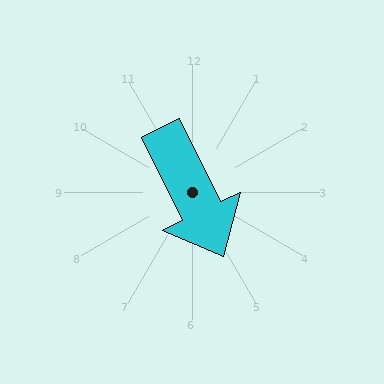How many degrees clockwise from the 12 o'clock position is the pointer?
Approximately 154 degrees.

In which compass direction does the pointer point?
Southeast.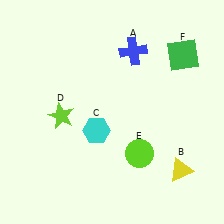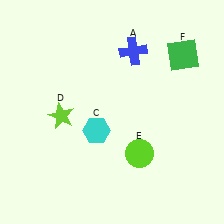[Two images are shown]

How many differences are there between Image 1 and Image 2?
There is 1 difference between the two images.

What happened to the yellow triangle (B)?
The yellow triangle (B) was removed in Image 2. It was in the bottom-right area of Image 1.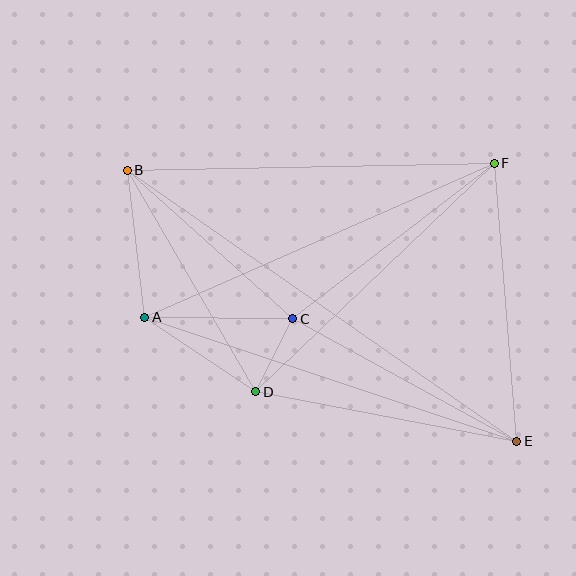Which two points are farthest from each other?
Points B and E are farthest from each other.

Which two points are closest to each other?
Points C and D are closest to each other.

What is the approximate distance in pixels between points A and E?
The distance between A and E is approximately 392 pixels.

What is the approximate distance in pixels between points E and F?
The distance between E and F is approximately 279 pixels.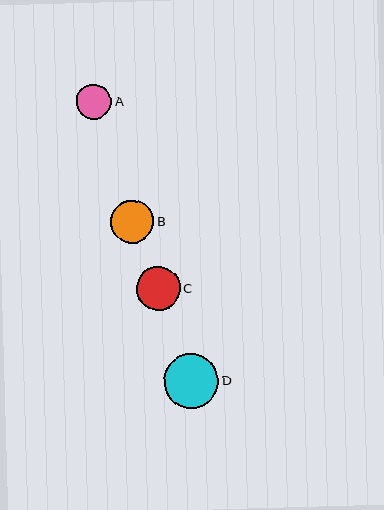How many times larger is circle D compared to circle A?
Circle D is approximately 1.6 times the size of circle A.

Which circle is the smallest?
Circle A is the smallest with a size of approximately 35 pixels.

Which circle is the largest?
Circle D is the largest with a size of approximately 55 pixels.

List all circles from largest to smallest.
From largest to smallest: D, C, B, A.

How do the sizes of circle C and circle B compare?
Circle C and circle B are approximately the same size.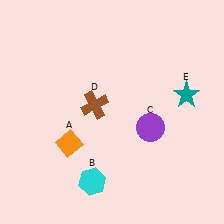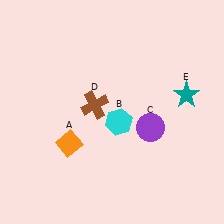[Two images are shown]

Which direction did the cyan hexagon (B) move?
The cyan hexagon (B) moved up.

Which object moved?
The cyan hexagon (B) moved up.